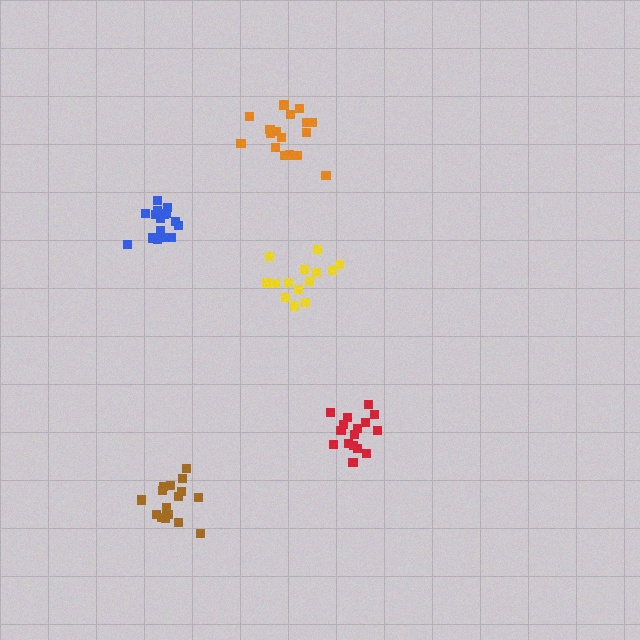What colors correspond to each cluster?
The clusters are colored: yellow, orange, red, brown, blue.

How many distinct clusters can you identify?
There are 5 distinct clusters.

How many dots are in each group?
Group 1: 14 dots, Group 2: 17 dots, Group 3: 16 dots, Group 4: 17 dots, Group 5: 16 dots (80 total).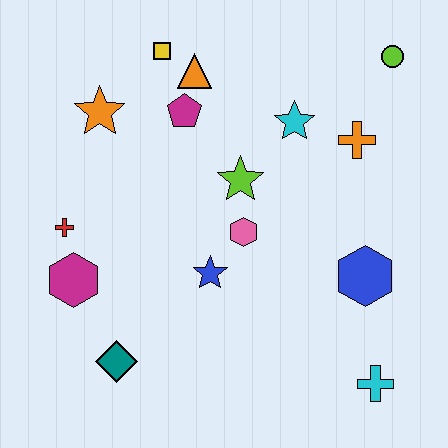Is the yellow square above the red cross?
Yes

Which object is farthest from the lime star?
The cyan cross is farthest from the lime star.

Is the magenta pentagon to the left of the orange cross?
Yes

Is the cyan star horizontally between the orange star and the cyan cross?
Yes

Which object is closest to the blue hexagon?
The cyan cross is closest to the blue hexagon.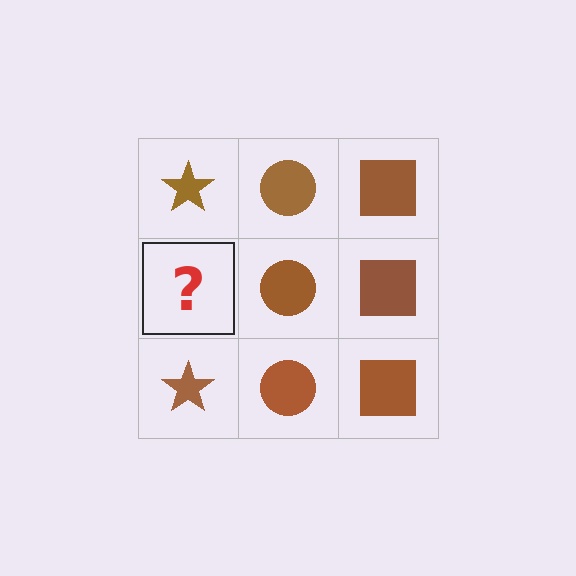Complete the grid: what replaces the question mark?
The question mark should be replaced with a brown star.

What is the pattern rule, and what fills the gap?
The rule is that each column has a consistent shape. The gap should be filled with a brown star.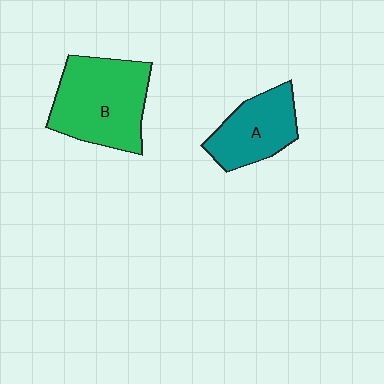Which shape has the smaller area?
Shape A (teal).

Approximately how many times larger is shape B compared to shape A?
Approximately 1.5 times.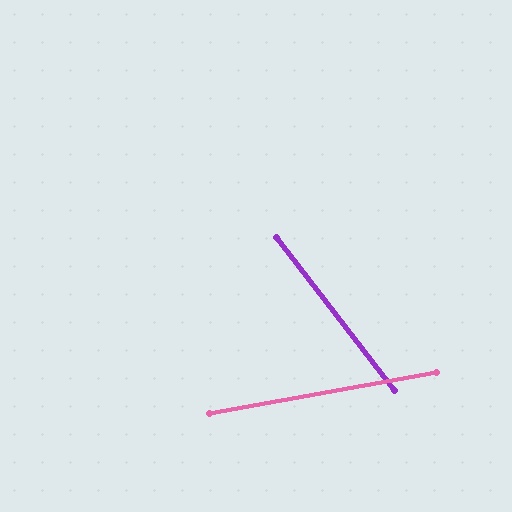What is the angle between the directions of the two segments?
Approximately 62 degrees.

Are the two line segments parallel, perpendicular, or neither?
Neither parallel nor perpendicular — they differ by about 62°.